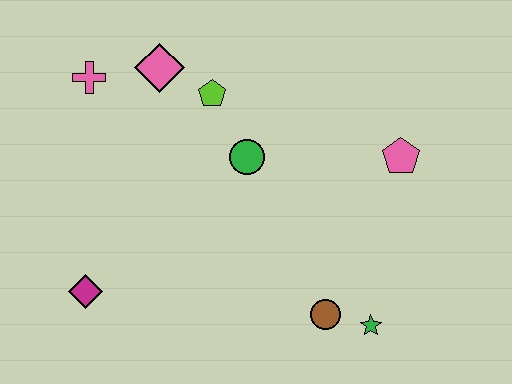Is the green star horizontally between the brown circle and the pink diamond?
No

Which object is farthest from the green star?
The pink cross is farthest from the green star.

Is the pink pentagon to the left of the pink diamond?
No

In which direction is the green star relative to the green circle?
The green star is below the green circle.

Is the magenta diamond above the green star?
Yes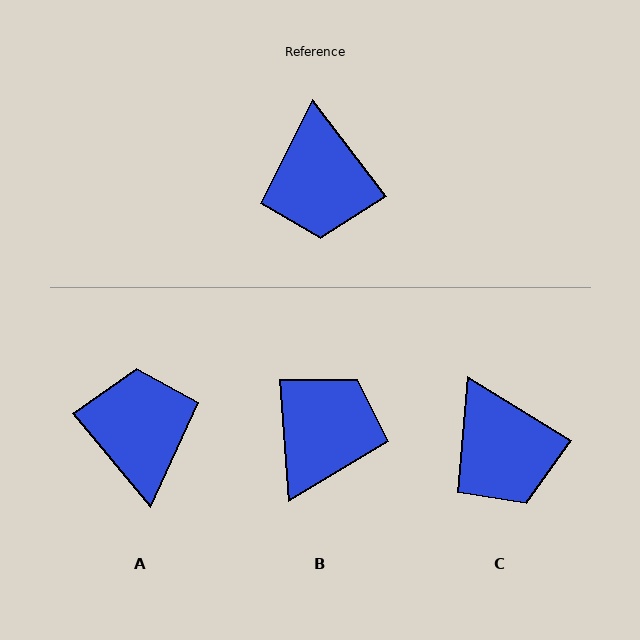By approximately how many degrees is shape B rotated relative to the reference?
Approximately 147 degrees counter-clockwise.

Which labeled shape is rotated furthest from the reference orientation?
A, about 178 degrees away.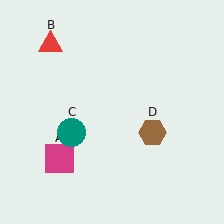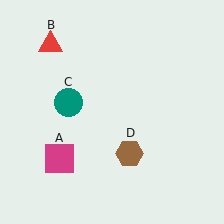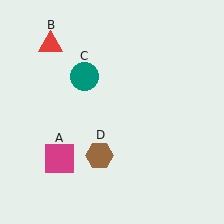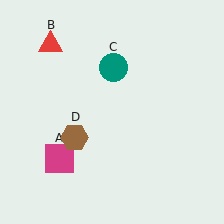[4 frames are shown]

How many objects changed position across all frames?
2 objects changed position: teal circle (object C), brown hexagon (object D).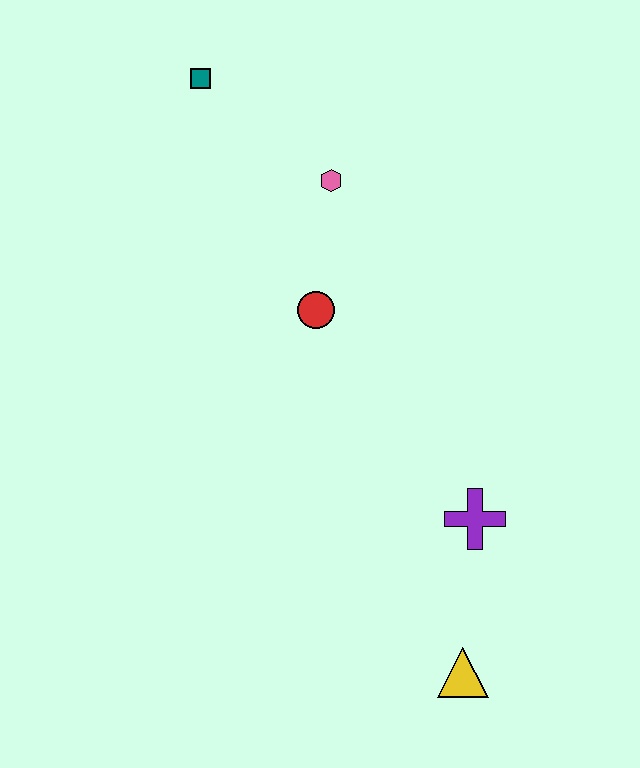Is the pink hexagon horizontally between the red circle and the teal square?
No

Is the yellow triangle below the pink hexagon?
Yes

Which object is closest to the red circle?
The pink hexagon is closest to the red circle.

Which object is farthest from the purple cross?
The teal square is farthest from the purple cross.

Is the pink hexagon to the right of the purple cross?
No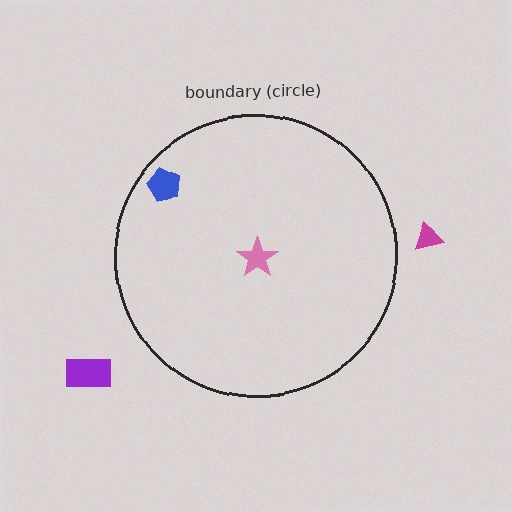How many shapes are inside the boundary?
2 inside, 2 outside.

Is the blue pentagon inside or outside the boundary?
Inside.